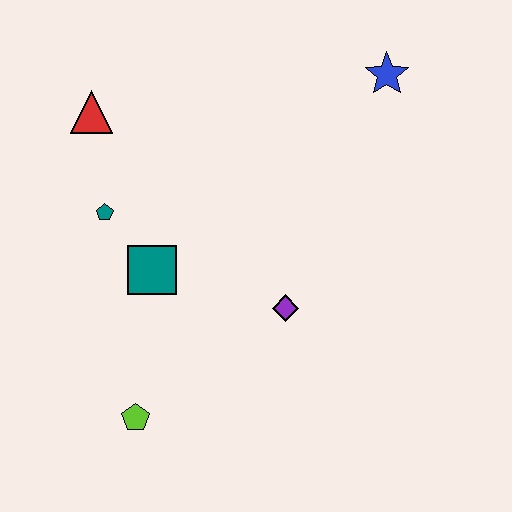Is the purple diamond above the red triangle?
No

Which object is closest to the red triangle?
The teal pentagon is closest to the red triangle.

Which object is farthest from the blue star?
The lime pentagon is farthest from the blue star.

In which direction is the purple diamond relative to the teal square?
The purple diamond is to the right of the teal square.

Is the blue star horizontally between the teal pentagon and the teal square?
No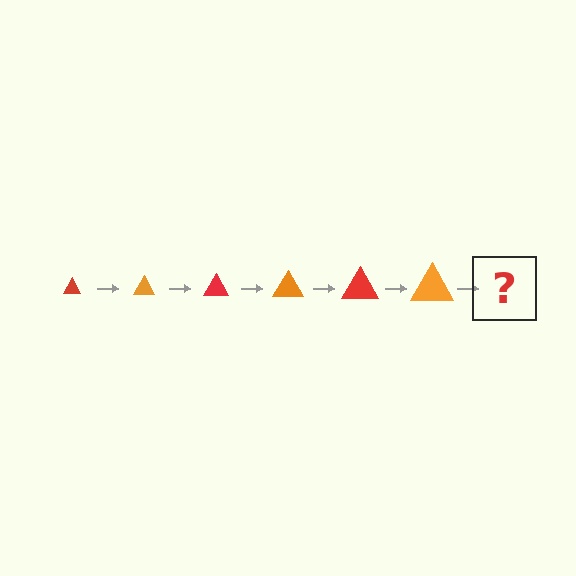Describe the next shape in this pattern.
It should be a red triangle, larger than the previous one.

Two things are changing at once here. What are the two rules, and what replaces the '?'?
The two rules are that the triangle grows larger each step and the color cycles through red and orange. The '?' should be a red triangle, larger than the previous one.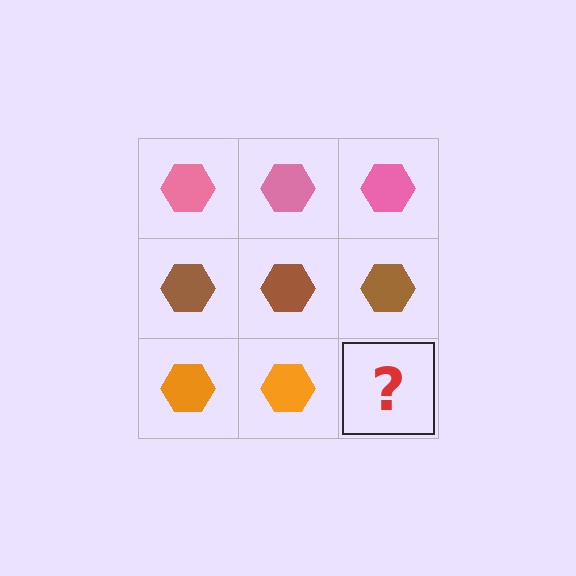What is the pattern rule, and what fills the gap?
The rule is that each row has a consistent color. The gap should be filled with an orange hexagon.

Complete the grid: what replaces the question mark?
The question mark should be replaced with an orange hexagon.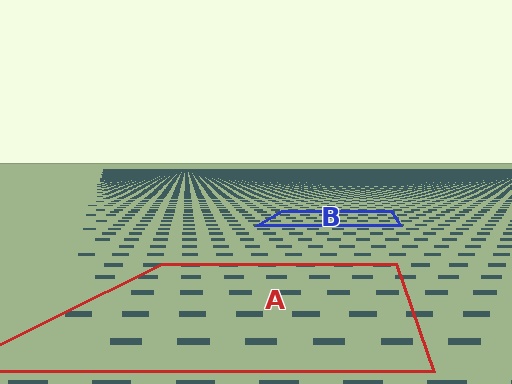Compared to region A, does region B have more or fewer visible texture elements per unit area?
Region B has more texture elements per unit area — they are packed more densely because it is farther away.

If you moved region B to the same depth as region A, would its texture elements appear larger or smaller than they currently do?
They would appear larger. At a closer depth, the same texture elements are projected at a bigger on-screen size.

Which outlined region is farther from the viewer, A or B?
Region B is farther from the viewer — the texture elements inside it appear smaller and more densely packed.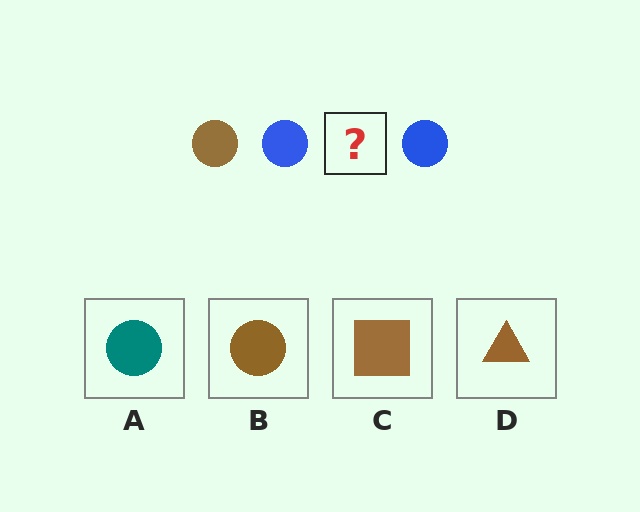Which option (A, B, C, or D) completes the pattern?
B.